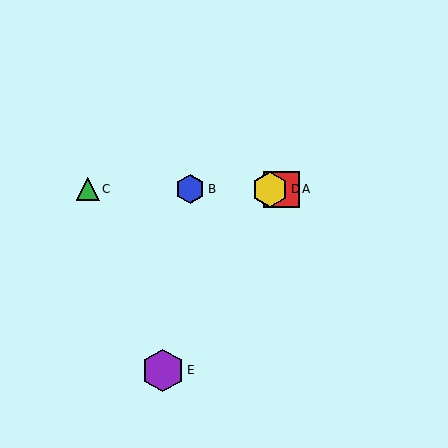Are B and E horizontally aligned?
No, B is at y≈189 and E is at y≈370.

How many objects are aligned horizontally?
4 objects (A, B, C, D) are aligned horizontally.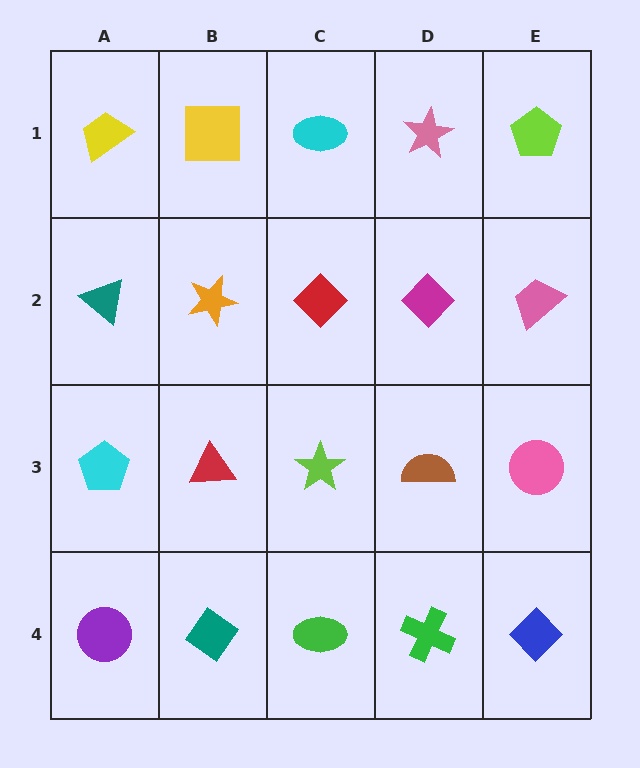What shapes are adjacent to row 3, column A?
A teal triangle (row 2, column A), a purple circle (row 4, column A), a red triangle (row 3, column B).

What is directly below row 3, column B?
A teal diamond.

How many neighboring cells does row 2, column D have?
4.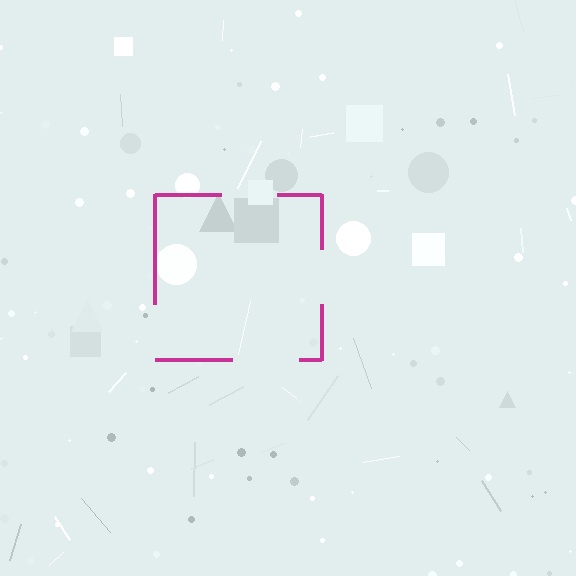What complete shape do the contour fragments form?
The contour fragments form a square.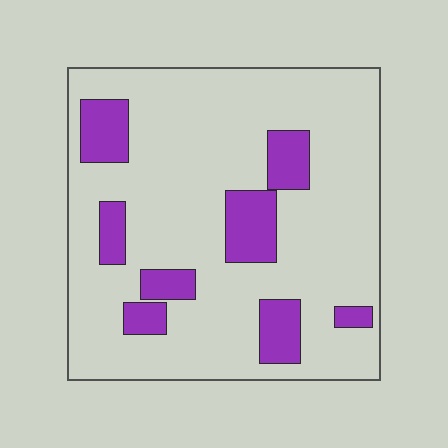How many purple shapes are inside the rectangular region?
8.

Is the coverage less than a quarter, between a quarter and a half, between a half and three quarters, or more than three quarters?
Less than a quarter.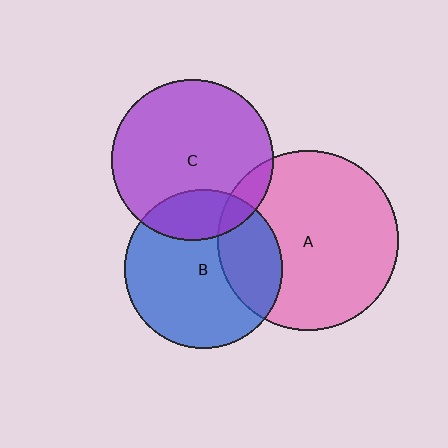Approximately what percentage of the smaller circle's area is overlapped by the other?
Approximately 10%.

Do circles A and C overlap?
Yes.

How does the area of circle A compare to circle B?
Approximately 1.3 times.